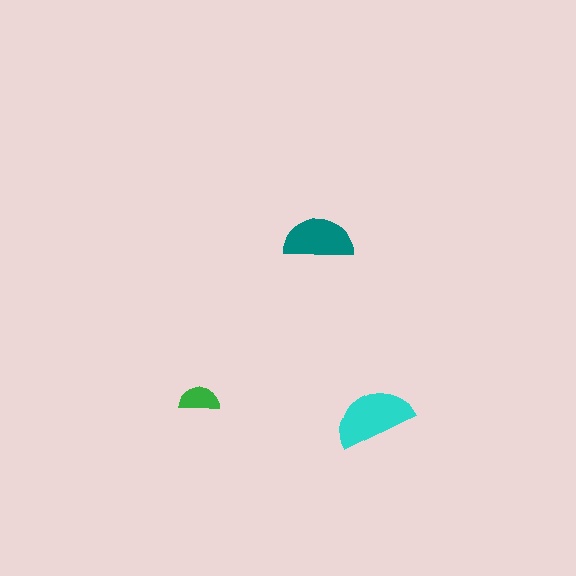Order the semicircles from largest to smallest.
the cyan one, the teal one, the green one.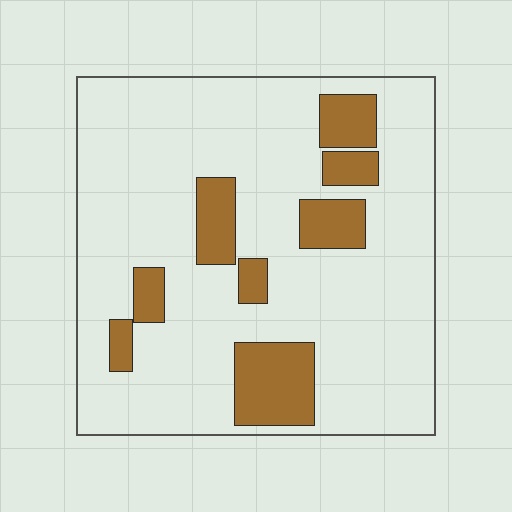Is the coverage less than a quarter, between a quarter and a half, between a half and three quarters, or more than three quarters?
Less than a quarter.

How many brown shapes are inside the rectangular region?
8.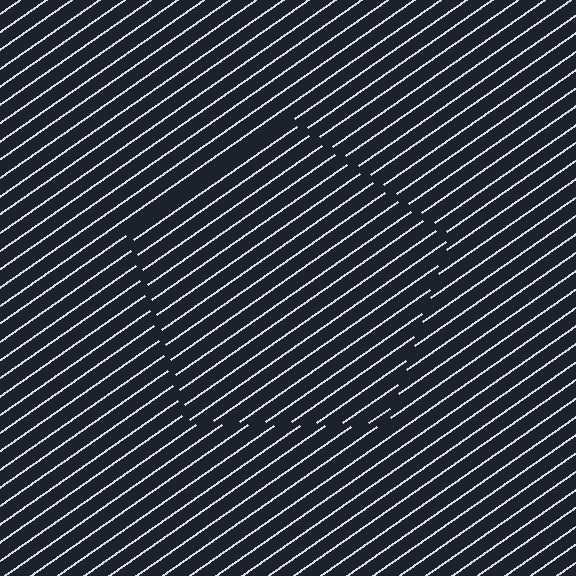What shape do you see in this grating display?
An illusory pentagon. The interior of the shape contains the same grating, shifted by half a period — the contour is defined by the phase discontinuity where line-ends from the inner and outer gratings abut.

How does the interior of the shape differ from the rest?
The interior of the shape contains the same grating, shifted by half a period — the contour is defined by the phase discontinuity where line-ends from the inner and outer gratings abut.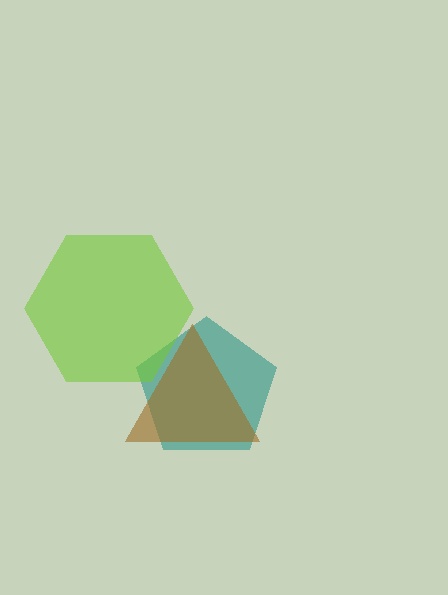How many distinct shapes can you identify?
There are 3 distinct shapes: a teal pentagon, a lime hexagon, a brown triangle.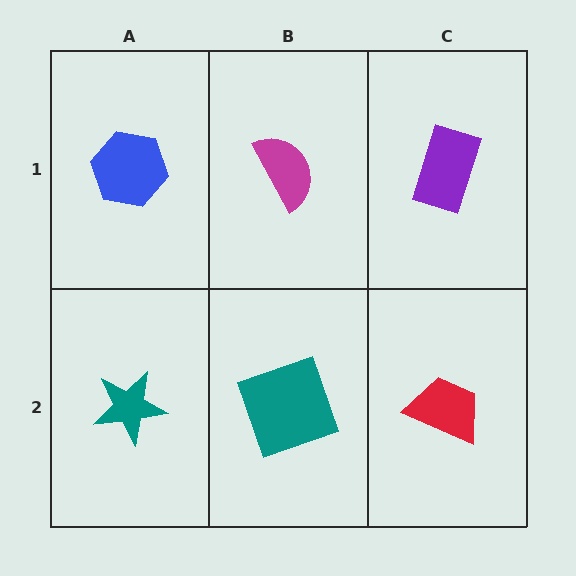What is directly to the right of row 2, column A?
A teal square.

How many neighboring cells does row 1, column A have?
2.